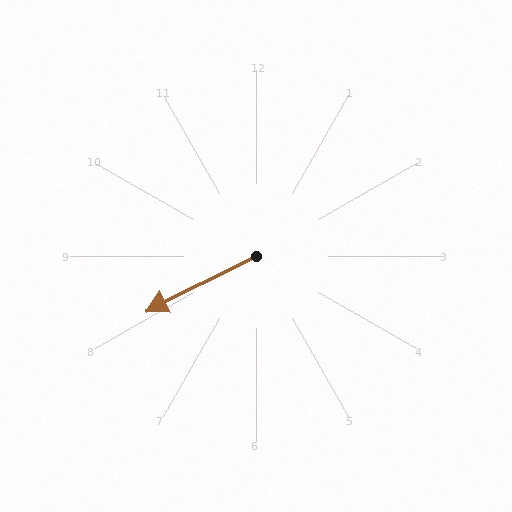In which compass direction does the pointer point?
Southwest.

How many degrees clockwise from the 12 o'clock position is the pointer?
Approximately 243 degrees.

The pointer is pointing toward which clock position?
Roughly 8 o'clock.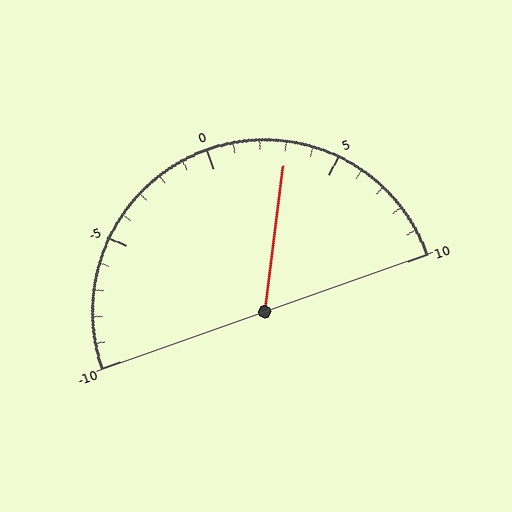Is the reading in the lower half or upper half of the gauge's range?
The reading is in the upper half of the range (-10 to 10).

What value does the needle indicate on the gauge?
The needle indicates approximately 3.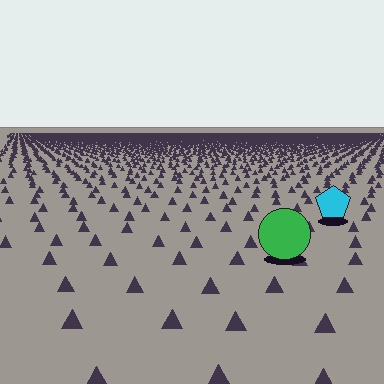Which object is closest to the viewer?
The green circle is closest. The texture marks near it are larger and more spread out.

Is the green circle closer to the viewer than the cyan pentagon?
Yes. The green circle is closer — you can tell from the texture gradient: the ground texture is coarser near it.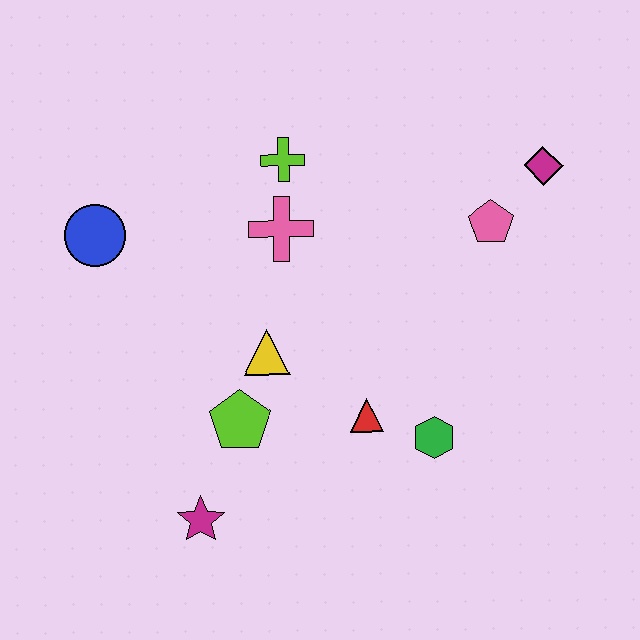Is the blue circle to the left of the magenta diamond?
Yes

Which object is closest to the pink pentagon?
The magenta diamond is closest to the pink pentagon.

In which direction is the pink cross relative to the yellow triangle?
The pink cross is above the yellow triangle.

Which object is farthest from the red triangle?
The blue circle is farthest from the red triangle.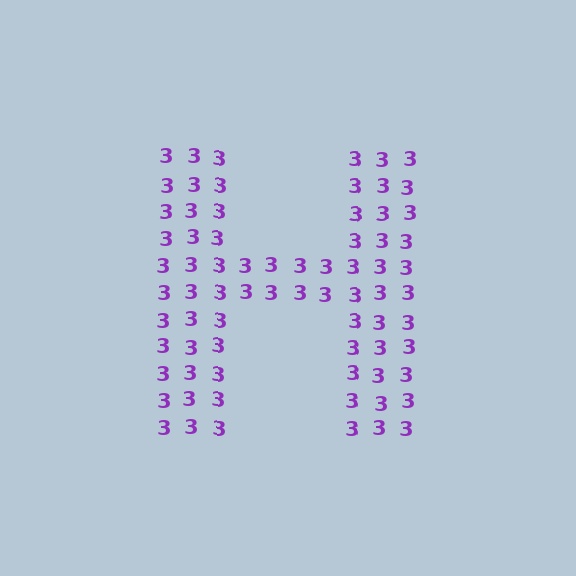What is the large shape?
The large shape is the letter H.